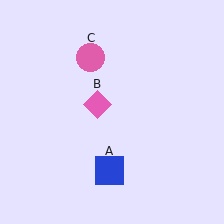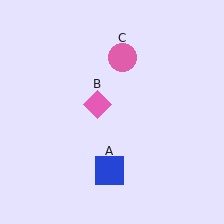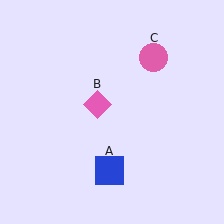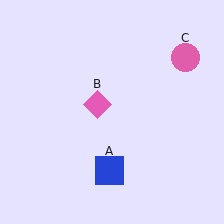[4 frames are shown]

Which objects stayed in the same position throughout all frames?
Blue square (object A) and pink diamond (object B) remained stationary.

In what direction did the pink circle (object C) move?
The pink circle (object C) moved right.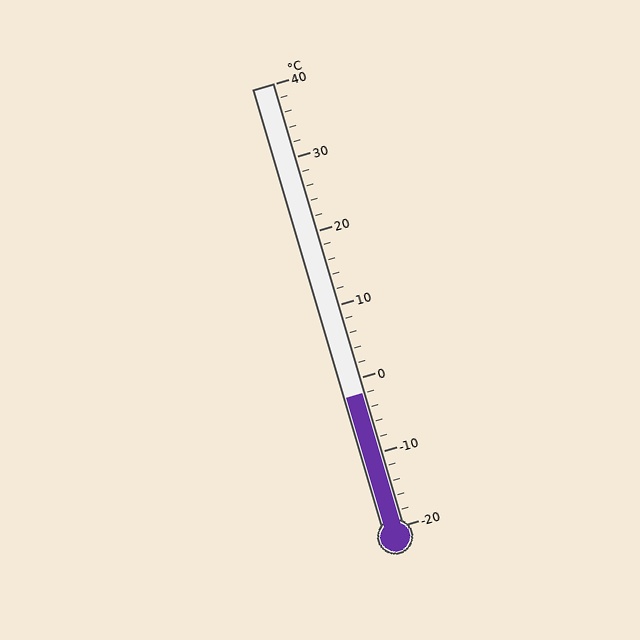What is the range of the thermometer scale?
The thermometer scale ranges from -20°C to 40°C.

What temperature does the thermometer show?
The thermometer shows approximately -2°C.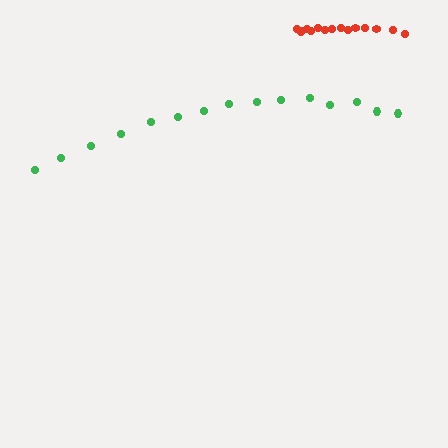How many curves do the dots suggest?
There are 2 distinct paths.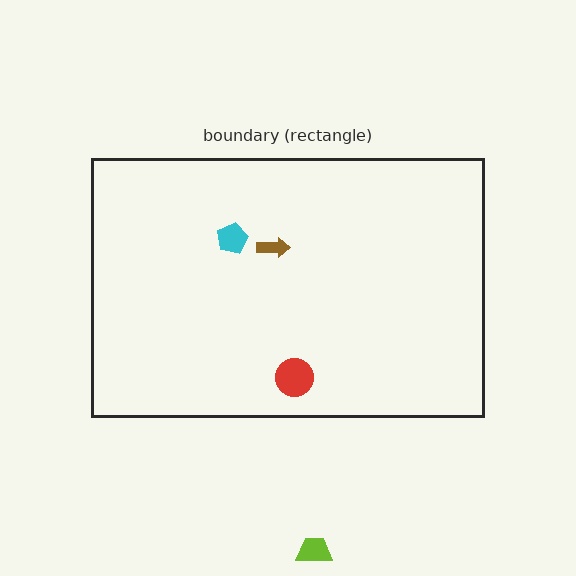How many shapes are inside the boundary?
3 inside, 1 outside.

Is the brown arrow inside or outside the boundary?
Inside.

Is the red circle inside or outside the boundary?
Inside.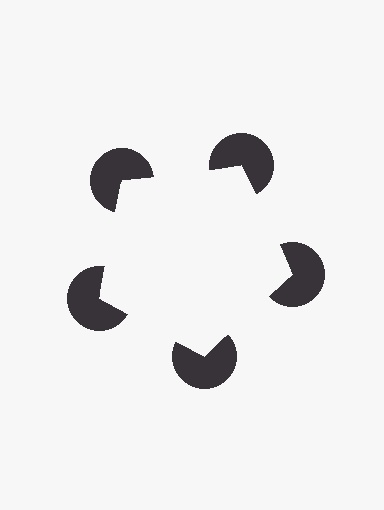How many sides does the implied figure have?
5 sides.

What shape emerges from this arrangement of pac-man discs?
An illusory pentagon — its edges are inferred from the aligned wedge cuts in the pac-man discs, not physically drawn.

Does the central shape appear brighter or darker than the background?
It typically appears slightly brighter than the background, even though no actual brightness change is drawn.